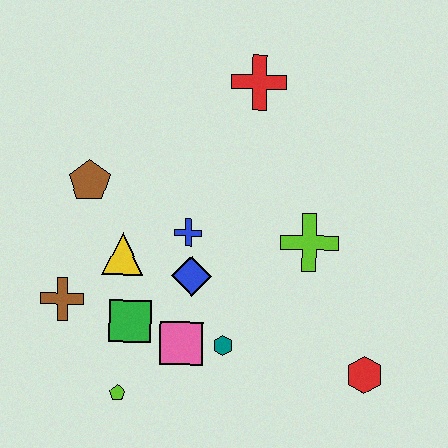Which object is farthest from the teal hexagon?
The red cross is farthest from the teal hexagon.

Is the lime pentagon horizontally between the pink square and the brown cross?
Yes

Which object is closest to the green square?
The pink square is closest to the green square.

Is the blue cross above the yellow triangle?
Yes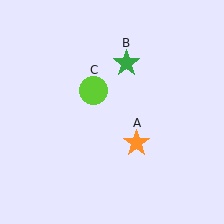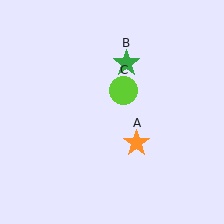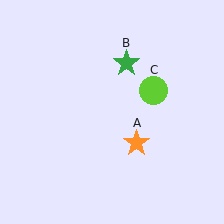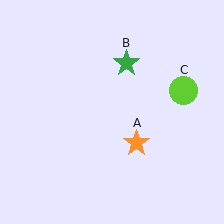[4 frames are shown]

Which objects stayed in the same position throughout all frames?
Orange star (object A) and green star (object B) remained stationary.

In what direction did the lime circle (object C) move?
The lime circle (object C) moved right.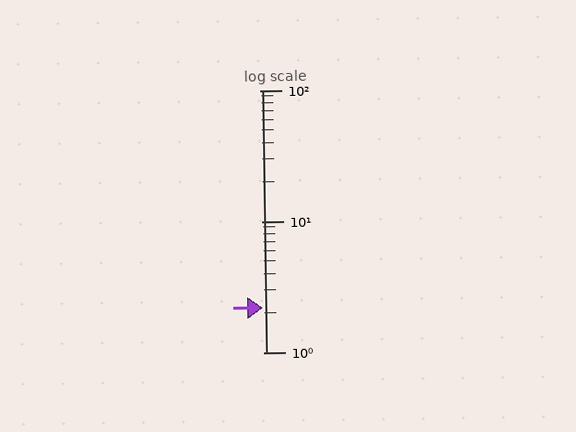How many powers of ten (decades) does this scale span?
The scale spans 2 decades, from 1 to 100.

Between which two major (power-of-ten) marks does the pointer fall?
The pointer is between 1 and 10.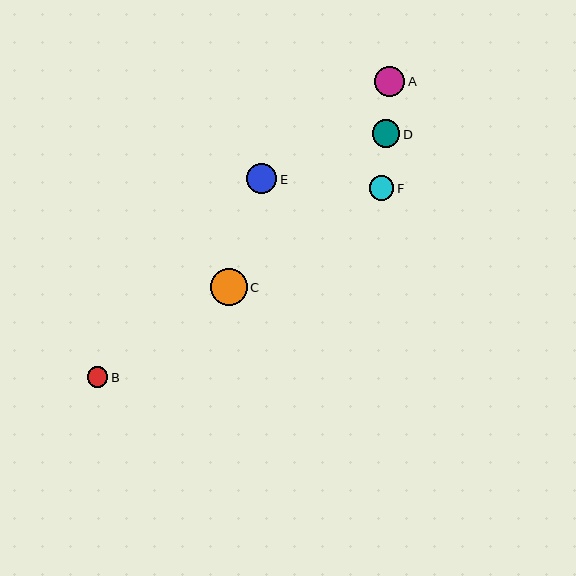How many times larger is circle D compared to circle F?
Circle D is approximately 1.1 times the size of circle F.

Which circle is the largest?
Circle C is the largest with a size of approximately 36 pixels.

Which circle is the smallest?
Circle B is the smallest with a size of approximately 20 pixels.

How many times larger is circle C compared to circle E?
Circle C is approximately 1.2 times the size of circle E.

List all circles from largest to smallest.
From largest to smallest: C, E, A, D, F, B.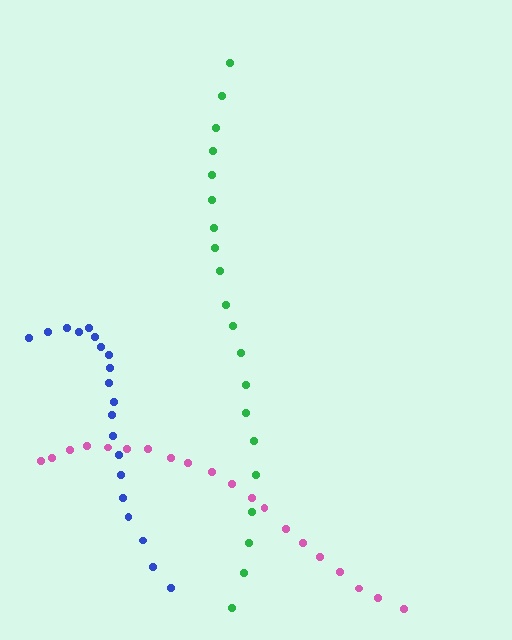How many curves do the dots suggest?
There are 3 distinct paths.